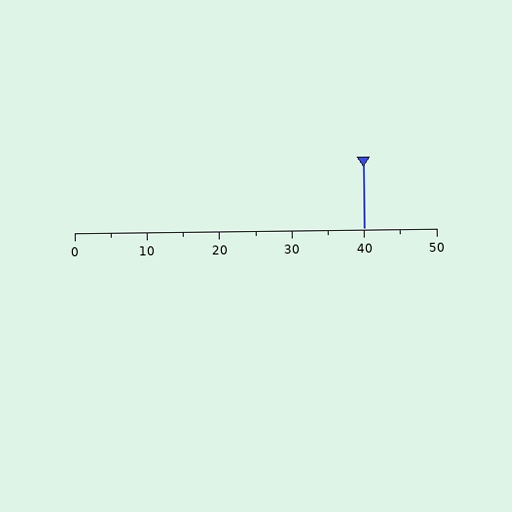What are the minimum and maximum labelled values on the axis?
The axis runs from 0 to 50.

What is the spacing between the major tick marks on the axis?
The major ticks are spaced 10 apart.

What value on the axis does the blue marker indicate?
The marker indicates approximately 40.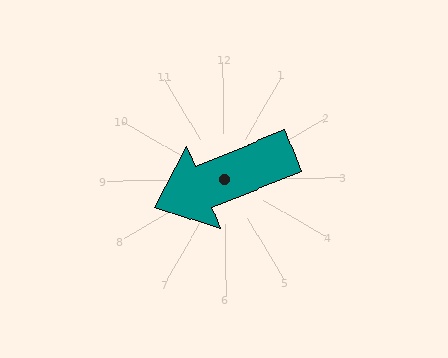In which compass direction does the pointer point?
West.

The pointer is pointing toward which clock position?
Roughly 8 o'clock.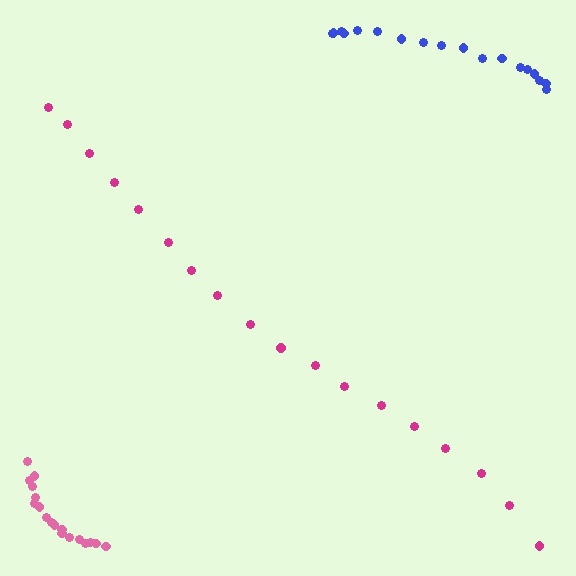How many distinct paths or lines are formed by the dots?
There are 3 distinct paths.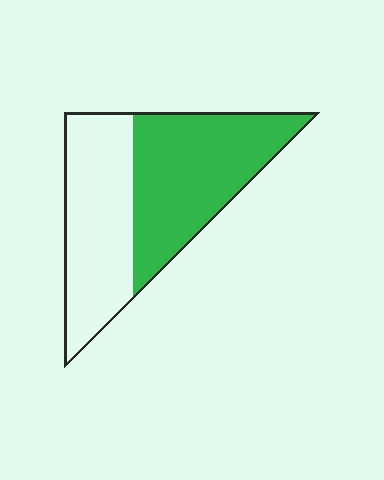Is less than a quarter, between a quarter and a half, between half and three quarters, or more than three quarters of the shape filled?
Between half and three quarters.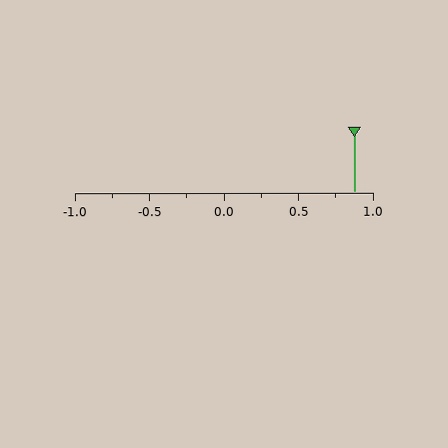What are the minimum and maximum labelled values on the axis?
The axis runs from -1.0 to 1.0.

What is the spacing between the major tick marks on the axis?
The major ticks are spaced 0.5 apart.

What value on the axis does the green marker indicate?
The marker indicates approximately 0.88.